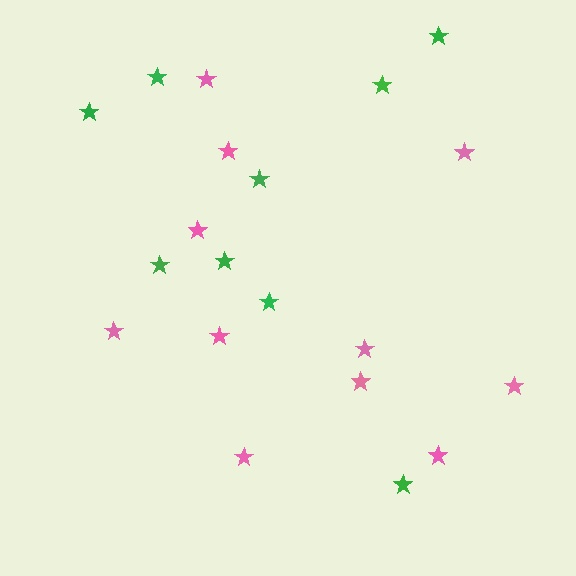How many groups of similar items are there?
There are 2 groups: one group of green stars (9) and one group of pink stars (11).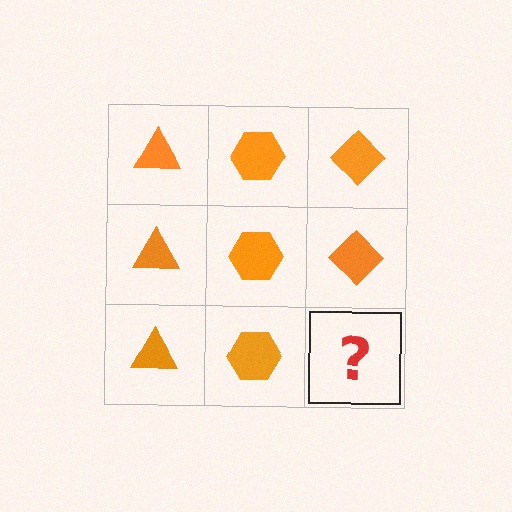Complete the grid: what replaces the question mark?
The question mark should be replaced with an orange diamond.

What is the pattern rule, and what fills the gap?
The rule is that each column has a consistent shape. The gap should be filled with an orange diamond.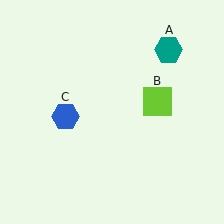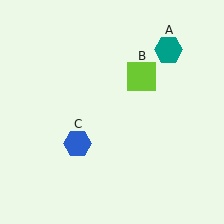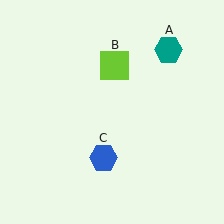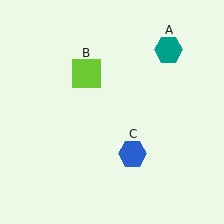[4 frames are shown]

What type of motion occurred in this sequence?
The lime square (object B), blue hexagon (object C) rotated counterclockwise around the center of the scene.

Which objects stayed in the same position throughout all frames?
Teal hexagon (object A) remained stationary.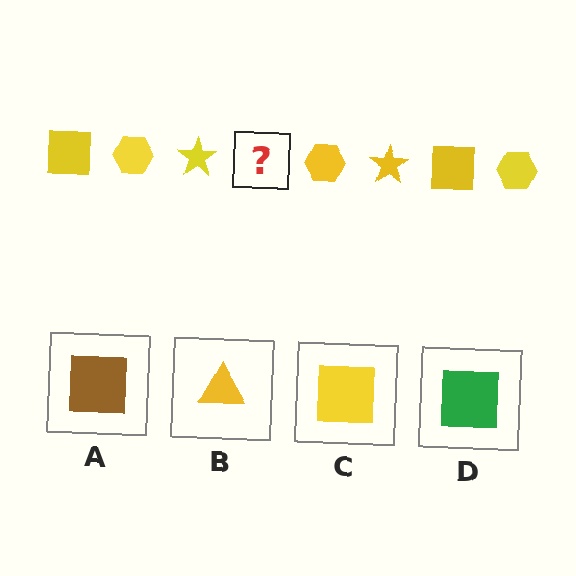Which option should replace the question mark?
Option C.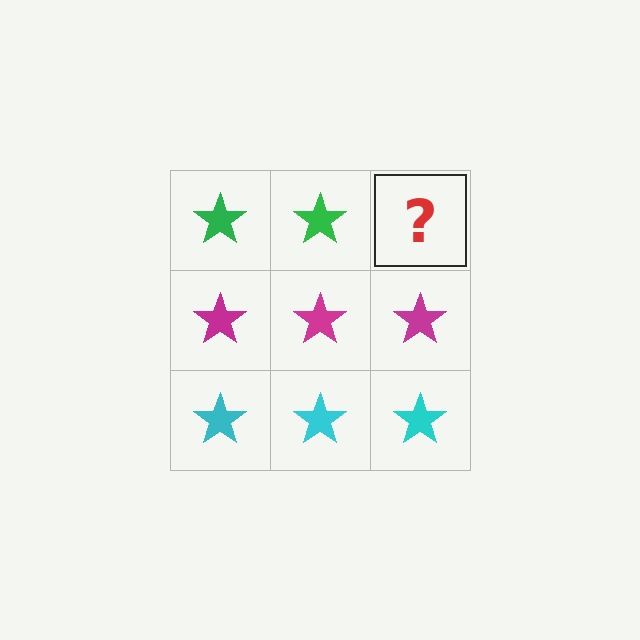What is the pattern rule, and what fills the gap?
The rule is that each row has a consistent color. The gap should be filled with a green star.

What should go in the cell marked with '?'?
The missing cell should contain a green star.